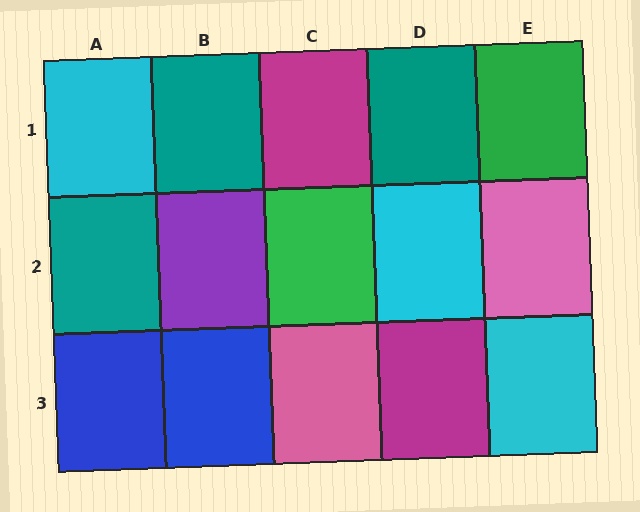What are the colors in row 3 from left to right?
Blue, blue, pink, magenta, cyan.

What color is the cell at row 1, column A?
Cyan.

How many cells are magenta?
2 cells are magenta.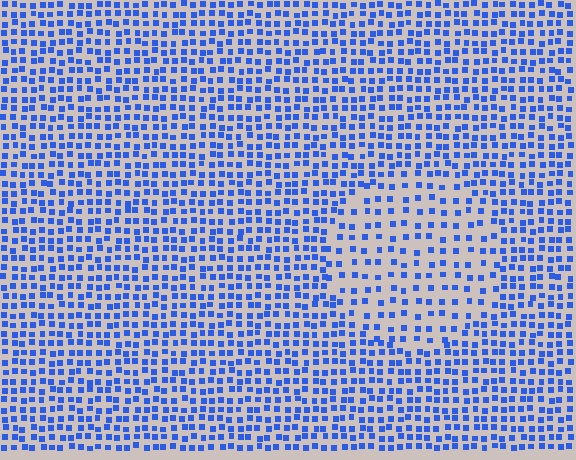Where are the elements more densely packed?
The elements are more densely packed outside the circle boundary.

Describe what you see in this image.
The image contains small blue elements arranged at two different densities. A circle-shaped region is visible where the elements are less densely packed than the surrounding area.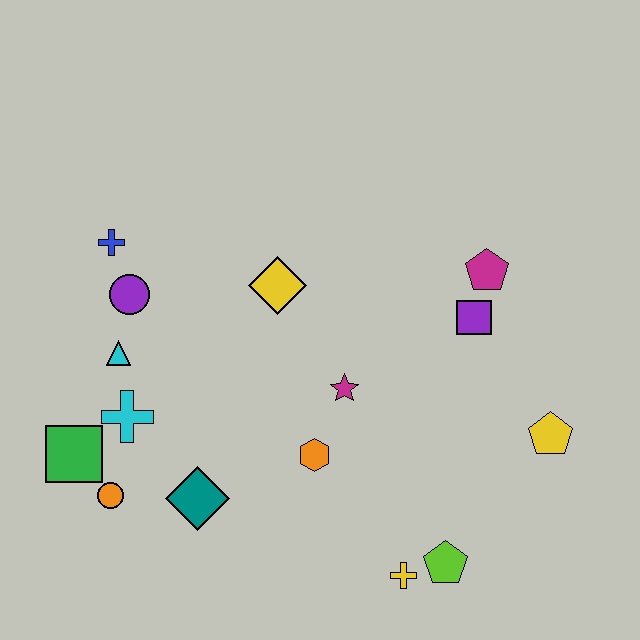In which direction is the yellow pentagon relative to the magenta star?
The yellow pentagon is to the right of the magenta star.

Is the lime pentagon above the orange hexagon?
No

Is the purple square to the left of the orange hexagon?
No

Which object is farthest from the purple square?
The green square is farthest from the purple square.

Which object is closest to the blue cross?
The purple circle is closest to the blue cross.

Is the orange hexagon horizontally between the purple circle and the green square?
No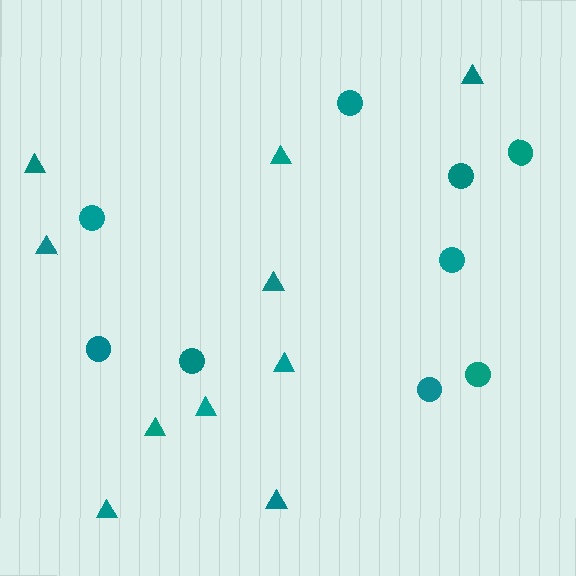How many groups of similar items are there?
There are 2 groups: one group of circles (9) and one group of triangles (10).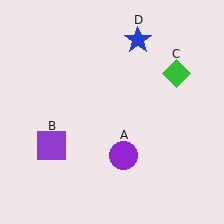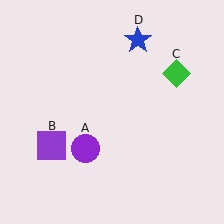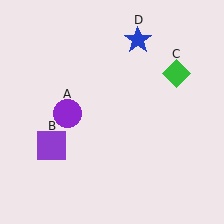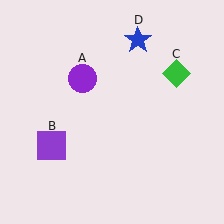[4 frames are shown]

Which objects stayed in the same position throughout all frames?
Purple square (object B) and green diamond (object C) and blue star (object D) remained stationary.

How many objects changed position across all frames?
1 object changed position: purple circle (object A).